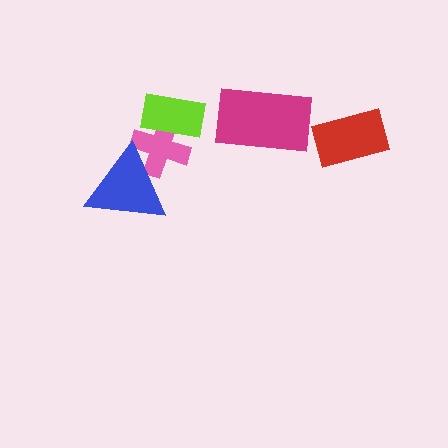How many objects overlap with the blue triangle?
1 object overlaps with the blue triangle.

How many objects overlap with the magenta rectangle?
0 objects overlap with the magenta rectangle.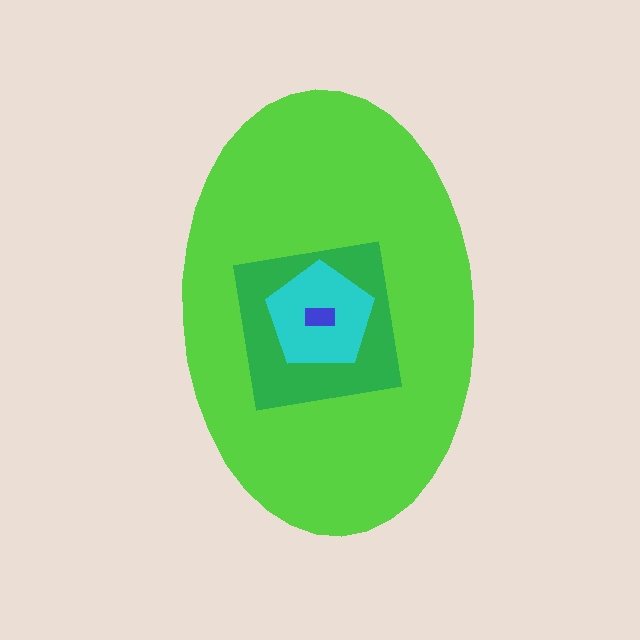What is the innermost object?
The blue rectangle.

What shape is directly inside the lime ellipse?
The green square.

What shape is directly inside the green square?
The cyan pentagon.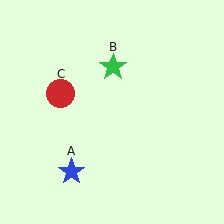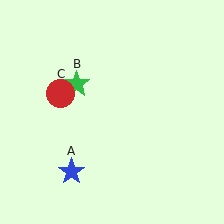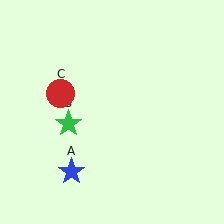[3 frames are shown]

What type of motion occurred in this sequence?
The green star (object B) rotated counterclockwise around the center of the scene.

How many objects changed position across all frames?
1 object changed position: green star (object B).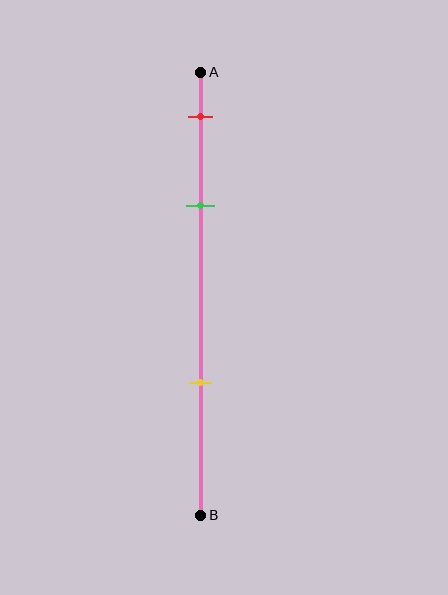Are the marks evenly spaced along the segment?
No, the marks are not evenly spaced.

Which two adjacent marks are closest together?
The red and green marks are the closest adjacent pair.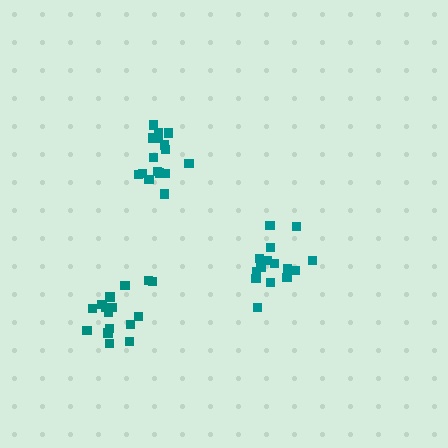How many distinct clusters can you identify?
There are 3 distinct clusters.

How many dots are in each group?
Group 1: 15 dots, Group 2: 16 dots, Group 3: 16 dots (47 total).